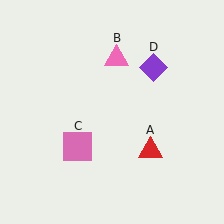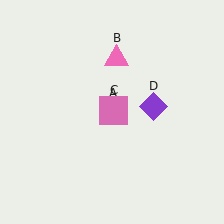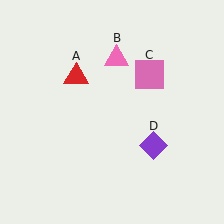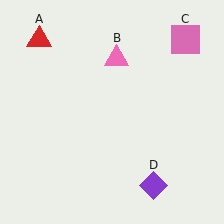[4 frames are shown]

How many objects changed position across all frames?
3 objects changed position: red triangle (object A), pink square (object C), purple diamond (object D).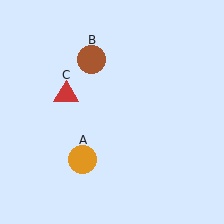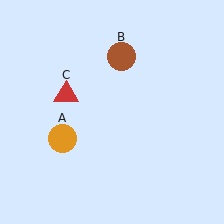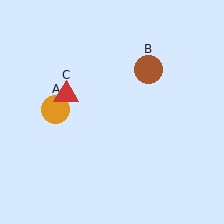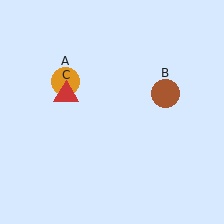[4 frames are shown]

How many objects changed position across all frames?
2 objects changed position: orange circle (object A), brown circle (object B).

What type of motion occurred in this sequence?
The orange circle (object A), brown circle (object B) rotated clockwise around the center of the scene.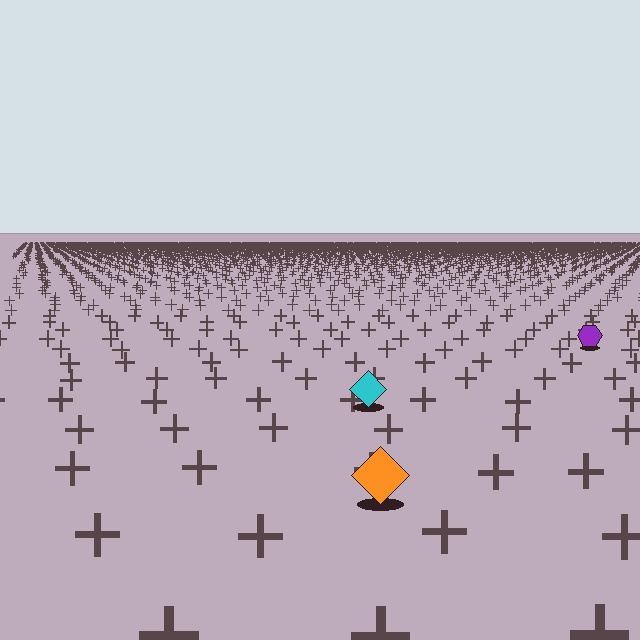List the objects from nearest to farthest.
From nearest to farthest: the orange diamond, the cyan diamond, the purple hexagon.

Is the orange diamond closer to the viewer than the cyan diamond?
Yes. The orange diamond is closer — you can tell from the texture gradient: the ground texture is coarser near it.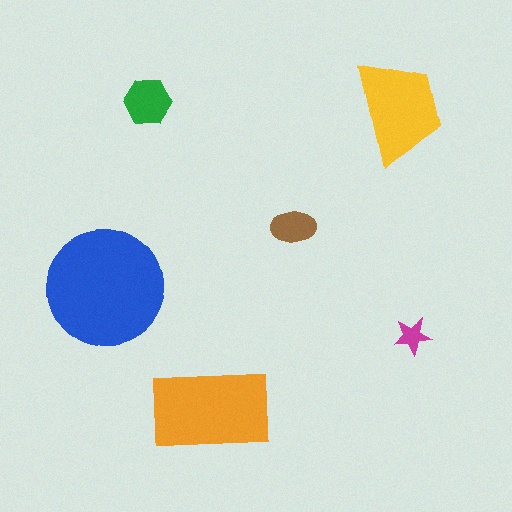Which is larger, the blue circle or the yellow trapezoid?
The blue circle.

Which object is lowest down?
The orange rectangle is bottommost.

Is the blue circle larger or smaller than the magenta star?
Larger.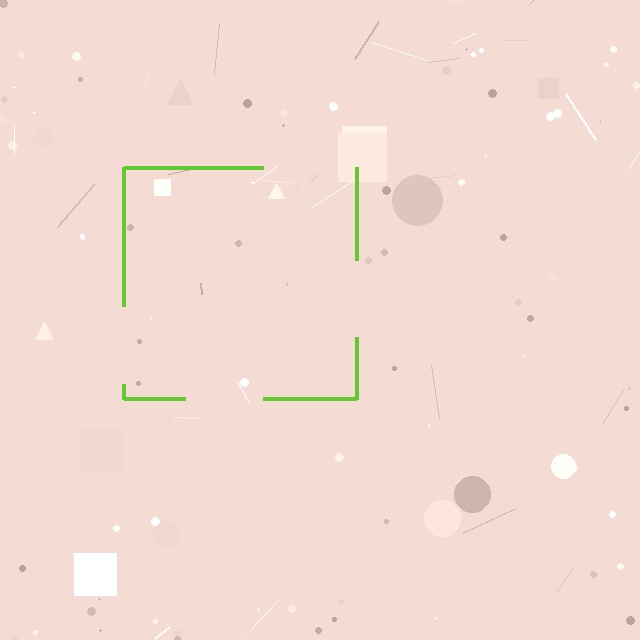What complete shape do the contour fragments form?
The contour fragments form a square.